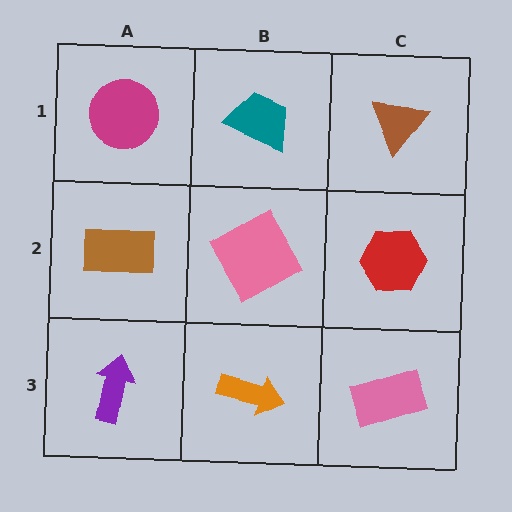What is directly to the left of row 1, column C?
A teal trapezoid.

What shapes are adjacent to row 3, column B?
A pink square (row 2, column B), a purple arrow (row 3, column A), a pink rectangle (row 3, column C).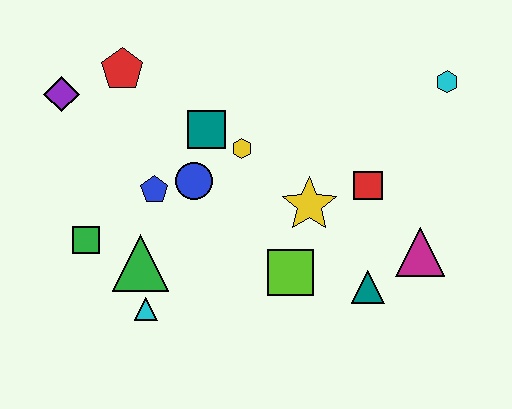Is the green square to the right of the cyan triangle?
No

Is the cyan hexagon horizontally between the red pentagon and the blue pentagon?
No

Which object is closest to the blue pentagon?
The blue circle is closest to the blue pentagon.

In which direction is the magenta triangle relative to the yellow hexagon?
The magenta triangle is to the right of the yellow hexagon.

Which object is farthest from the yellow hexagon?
The cyan hexagon is farthest from the yellow hexagon.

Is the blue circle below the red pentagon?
Yes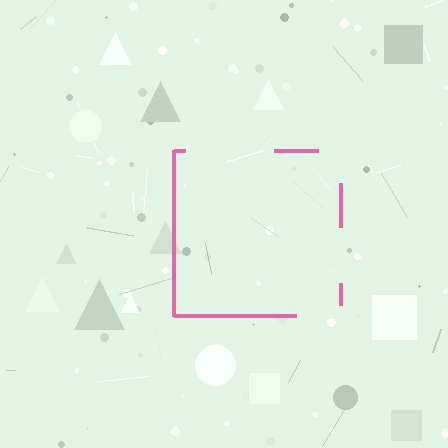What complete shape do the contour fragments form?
The contour fragments form a square.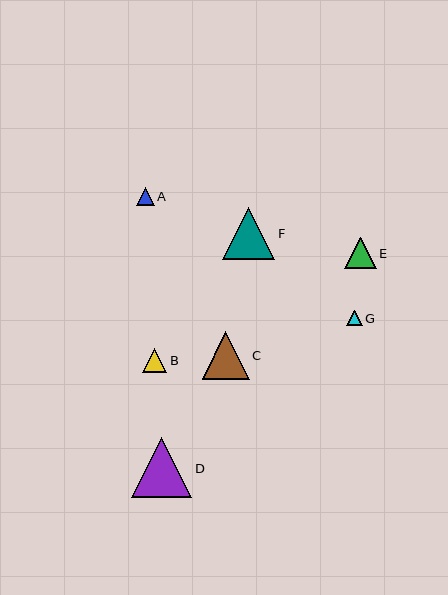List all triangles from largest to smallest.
From largest to smallest: D, F, C, E, B, A, G.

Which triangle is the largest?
Triangle D is the largest with a size of approximately 60 pixels.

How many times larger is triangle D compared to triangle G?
Triangle D is approximately 3.8 times the size of triangle G.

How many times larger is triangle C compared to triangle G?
Triangle C is approximately 3.0 times the size of triangle G.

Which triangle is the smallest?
Triangle G is the smallest with a size of approximately 16 pixels.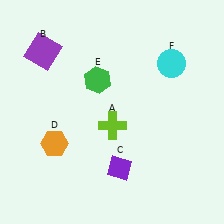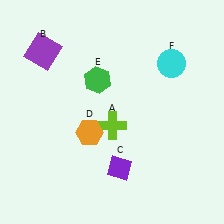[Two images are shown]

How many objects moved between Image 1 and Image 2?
1 object moved between the two images.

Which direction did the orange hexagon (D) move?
The orange hexagon (D) moved right.